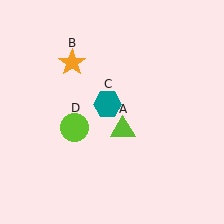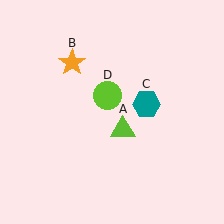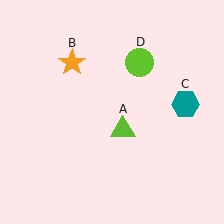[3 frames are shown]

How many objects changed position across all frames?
2 objects changed position: teal hexagon (object C), lime circle (object D).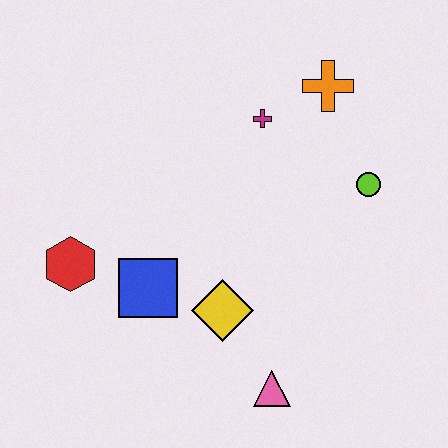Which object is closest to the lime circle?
The orange cross is closest to the lime circle.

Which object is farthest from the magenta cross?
The pink triangle is farthest from the magenta cross.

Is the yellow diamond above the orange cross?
No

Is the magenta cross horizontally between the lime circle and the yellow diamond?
Yes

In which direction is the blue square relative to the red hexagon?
The blue square is to the right of the red hexagon.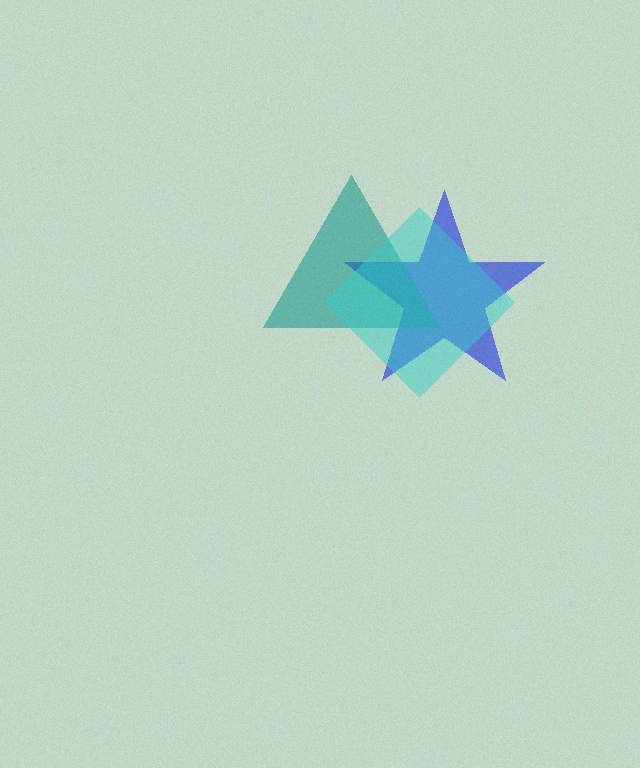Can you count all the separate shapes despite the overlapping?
Yes, there are 3 separate shapes.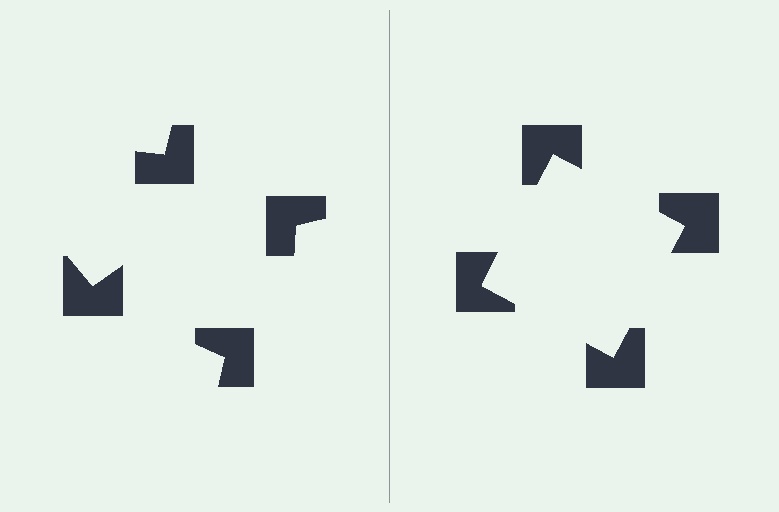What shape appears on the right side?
An illusory square.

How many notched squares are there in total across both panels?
8 — 4 on each side.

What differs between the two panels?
The notched squares are positioned identically on both sides; only the wedge orientations differ. On the right they align to a square; on the left they are misaligned.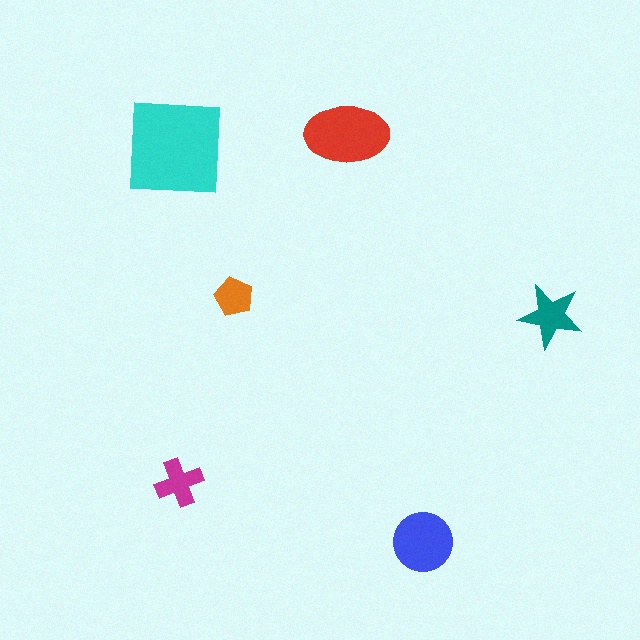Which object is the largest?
The cyan square.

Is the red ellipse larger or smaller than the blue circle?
Larger.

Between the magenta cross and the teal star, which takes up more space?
The teal star.